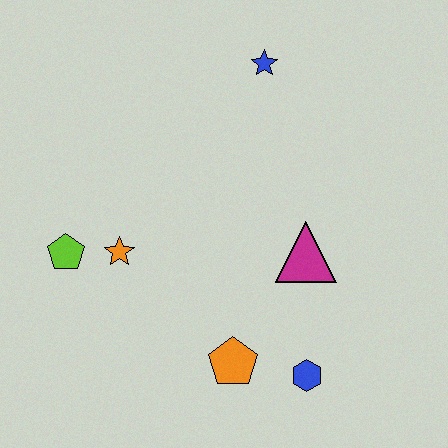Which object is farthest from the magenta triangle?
The lime pentagon is farthest from the magenta triangle.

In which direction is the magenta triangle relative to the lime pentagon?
The magenta triangle is to the right of the lime pentagon.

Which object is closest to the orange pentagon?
The blue hexagon is closest to the orange pentagon.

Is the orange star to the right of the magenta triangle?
No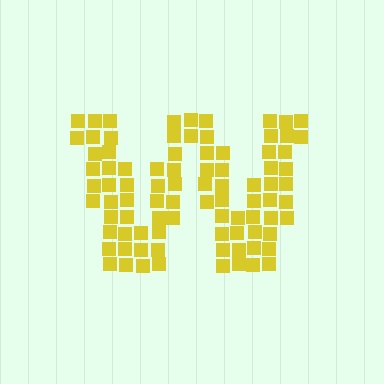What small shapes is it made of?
It is made of small squares.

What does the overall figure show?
The overall figure shows the letter W.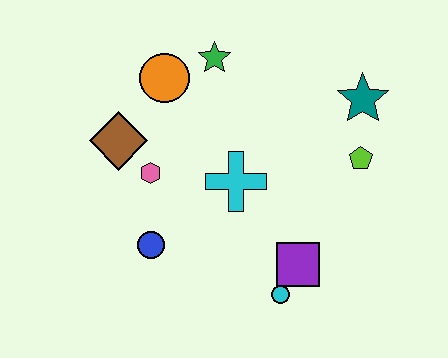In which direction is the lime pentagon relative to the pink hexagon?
The lime pentagon is to the right of the pink hexagon.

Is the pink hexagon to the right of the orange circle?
No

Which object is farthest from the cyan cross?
The teal star is farthest from the cyan cross.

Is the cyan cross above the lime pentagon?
No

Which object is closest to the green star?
The orange circle is closest to the green star.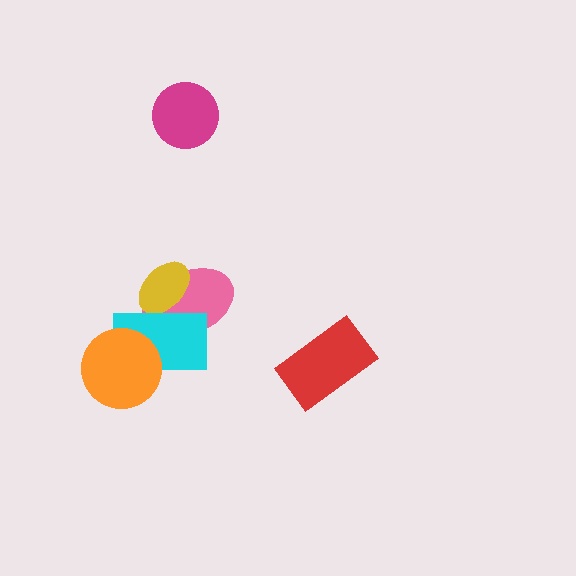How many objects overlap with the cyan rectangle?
3 objects overlap with the cyan rectangle.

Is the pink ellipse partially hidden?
Yes, it is partially covered by another shape.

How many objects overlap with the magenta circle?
0 objects overlap with the magenta circle.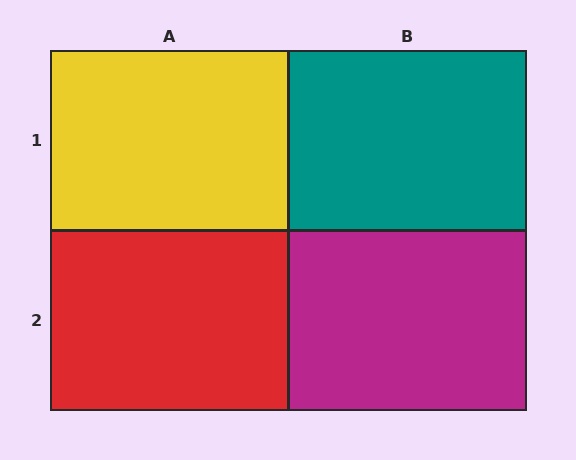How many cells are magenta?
1 cell is magenta.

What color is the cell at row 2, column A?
Red.